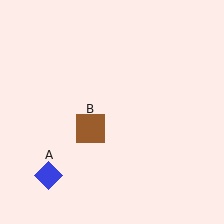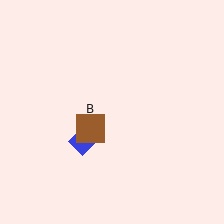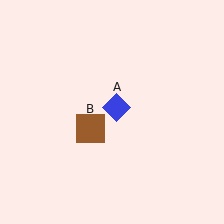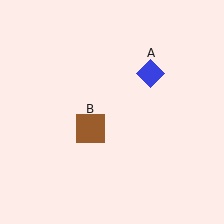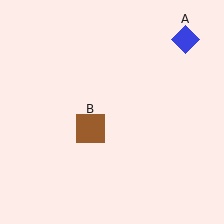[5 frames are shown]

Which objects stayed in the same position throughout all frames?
Brown square (object B) remained stationary.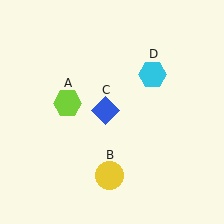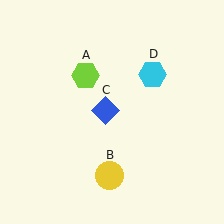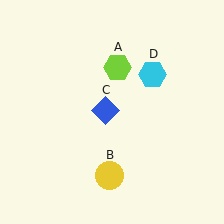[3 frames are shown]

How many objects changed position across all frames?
1 object changed position: lime hexagon (object A).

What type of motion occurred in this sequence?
The lime hexagon (object A) rotated clockwise around the center of the scene.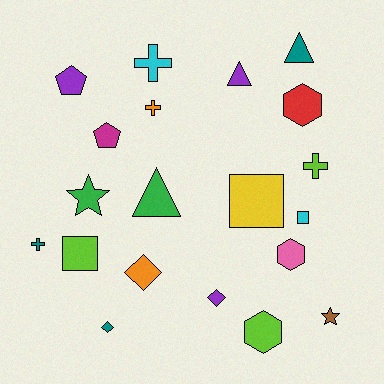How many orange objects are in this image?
There are 2 orange objects.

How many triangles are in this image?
There are 3 triangles.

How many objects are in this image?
There are 20 objects.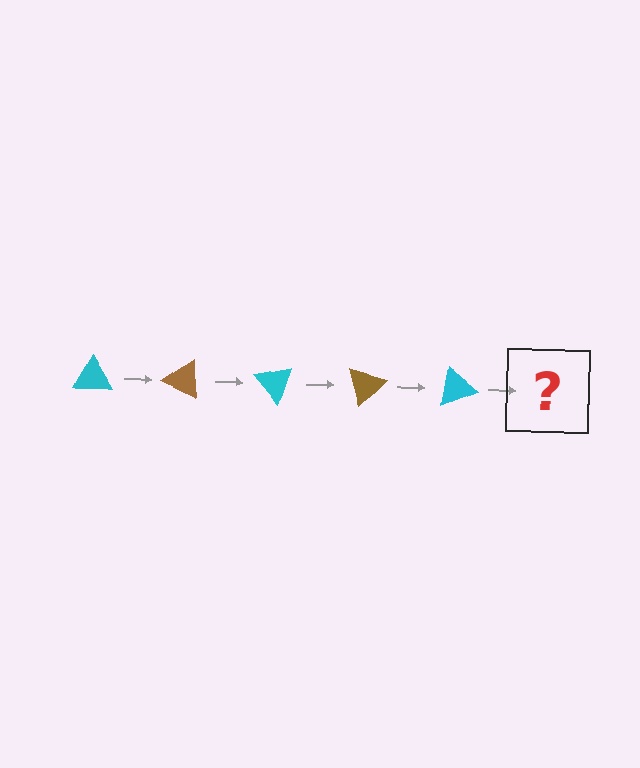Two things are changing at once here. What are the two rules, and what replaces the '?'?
The two rules are that it rotates 25 degrees each step and the color cycles through cyan and brown. The '?' should be a brown triangle, rotated 125 degrees from the start.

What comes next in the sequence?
The next element should be a brown triangle, rotated 125 degrees from the start.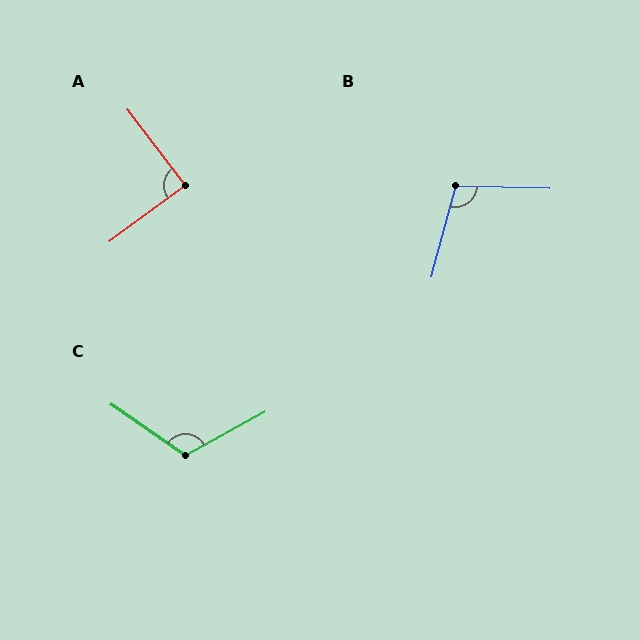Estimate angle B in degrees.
Approximately 103 degrees.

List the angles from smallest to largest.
A (89°), B (103°), C (116°).